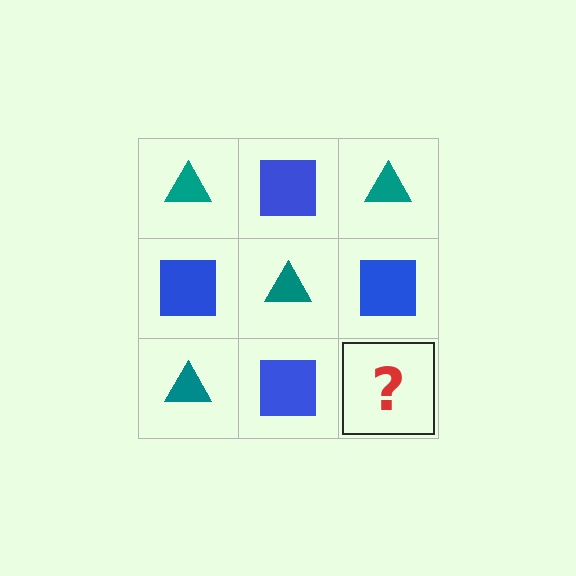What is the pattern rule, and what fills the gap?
The rule is that it alternates teal triangle and blue square in a checkerboard pattern. The gap should be filled with a teal triangle.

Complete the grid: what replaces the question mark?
The question mark should be replaced with a teal triangle.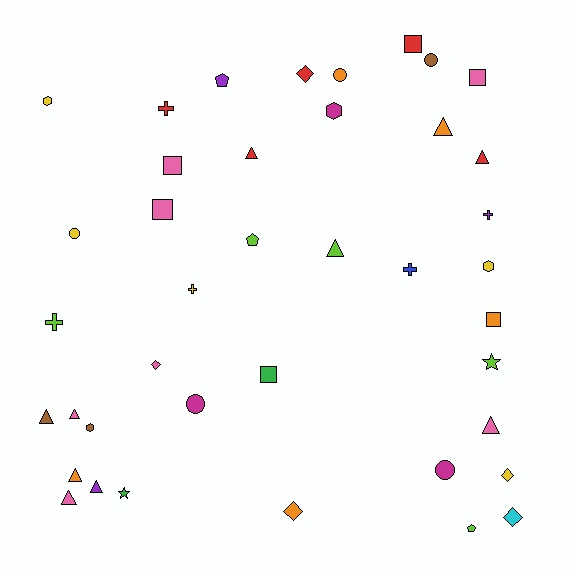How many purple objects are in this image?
There are 3 purple objects.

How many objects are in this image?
There are 40 objects.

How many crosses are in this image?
There are 5 crosses.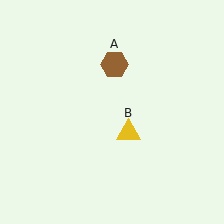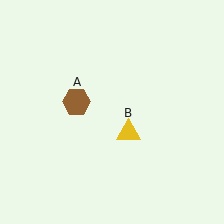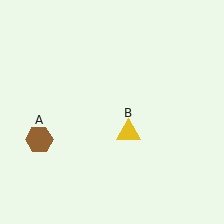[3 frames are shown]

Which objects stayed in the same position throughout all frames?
Yellow triangle (object B) remained stationary.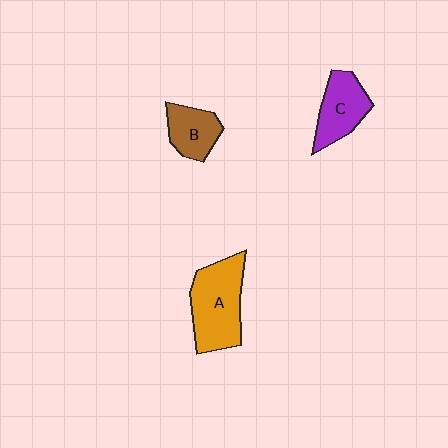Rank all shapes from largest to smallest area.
From largest to smallest: A (orange), C (purple), B (brown).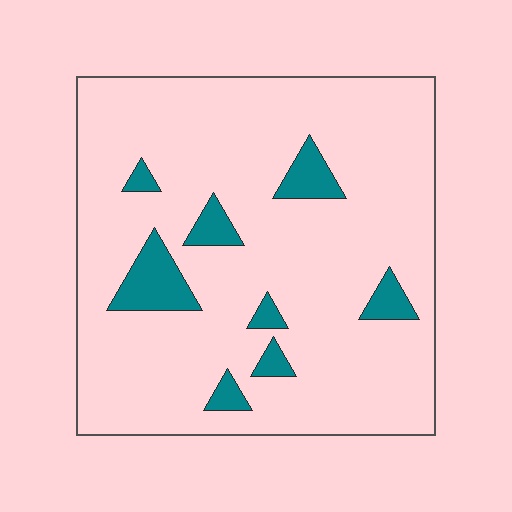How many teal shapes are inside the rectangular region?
8.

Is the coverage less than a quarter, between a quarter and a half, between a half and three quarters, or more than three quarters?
Less than a quarter.